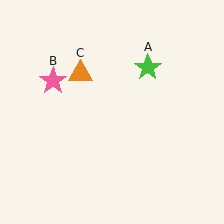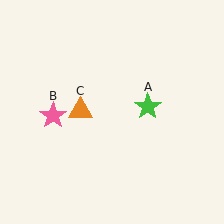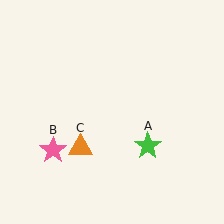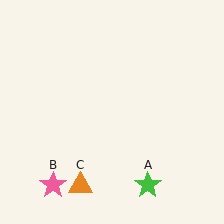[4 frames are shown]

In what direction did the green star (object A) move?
The green star (object A) moved down.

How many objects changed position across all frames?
3 objects changed position: green star (object A), pink star (object B), orange triangle (object C).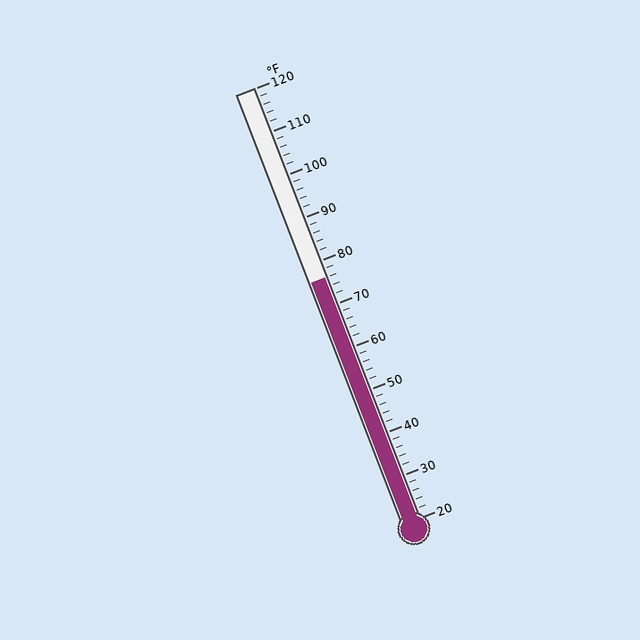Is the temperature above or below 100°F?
The temperature is below 100°F.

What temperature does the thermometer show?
The thermometer shows approximately 76°F.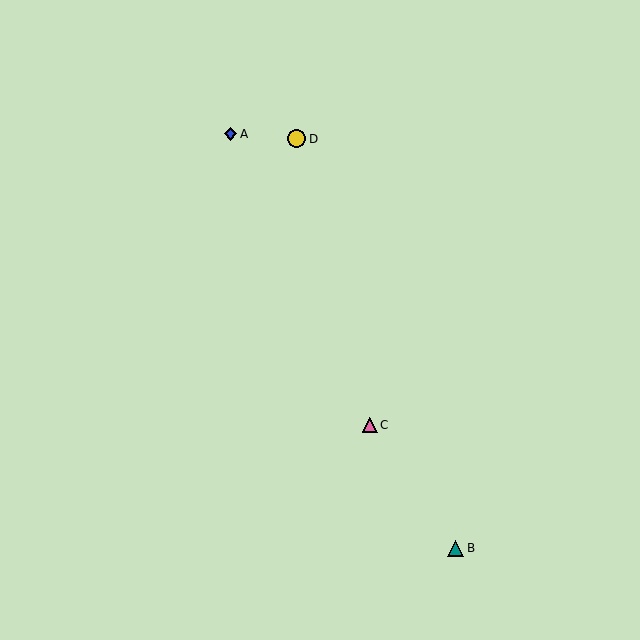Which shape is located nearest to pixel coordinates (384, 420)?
The pink triangle (labeled C) at (370, 425) is nearest to that location.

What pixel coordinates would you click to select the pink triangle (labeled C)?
Click at (370, 425) to select the pink triangle C.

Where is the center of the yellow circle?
The center of the yellow circle is at (297, 139).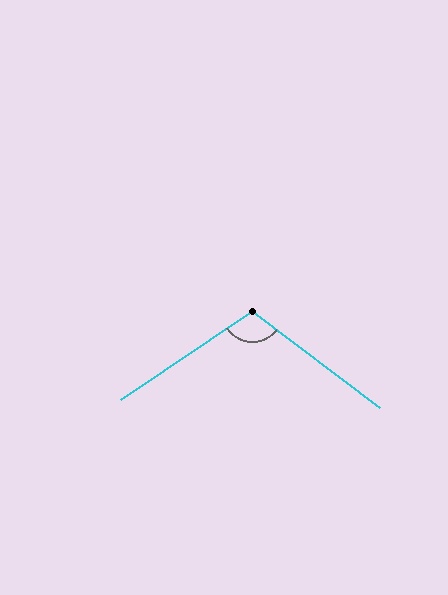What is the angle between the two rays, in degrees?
Approximately 109 degrees.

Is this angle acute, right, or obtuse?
It is obtuse.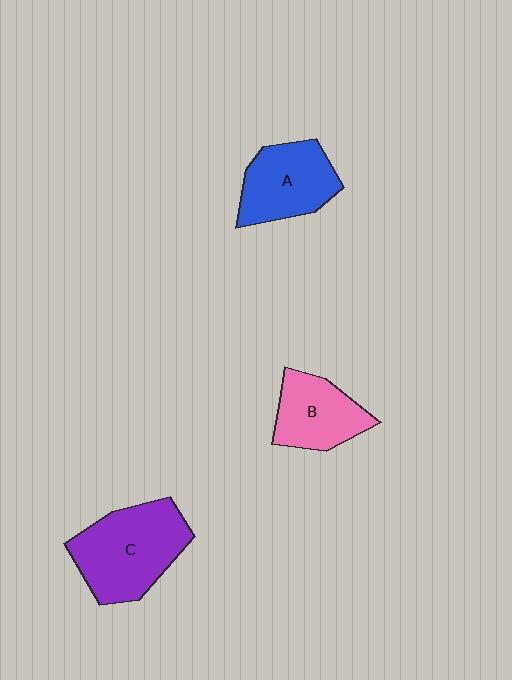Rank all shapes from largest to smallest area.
From largest to smallest: C (purple), A (blue), B (pink).